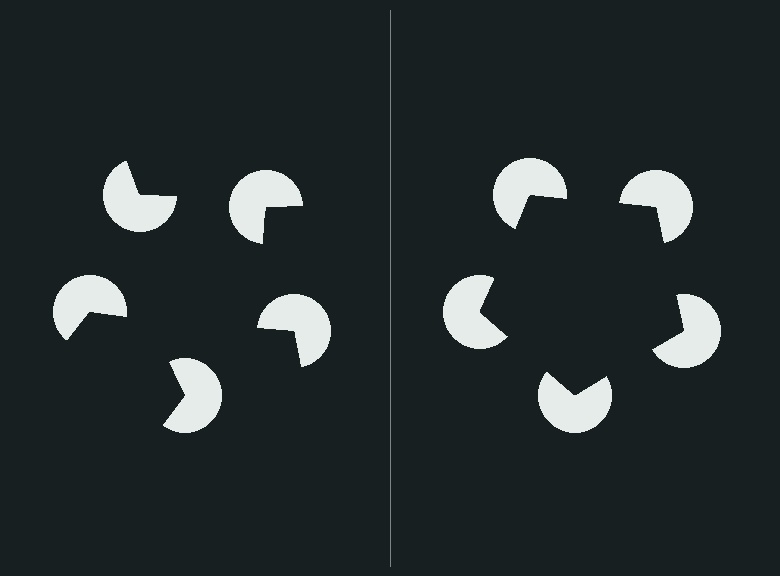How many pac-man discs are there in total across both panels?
10 — 5 on each side.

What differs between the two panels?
The pac-man discs are positioned identically on both sides; only the wedge orientations differ. On the right they align to a pentagon; on the left they are misaligned.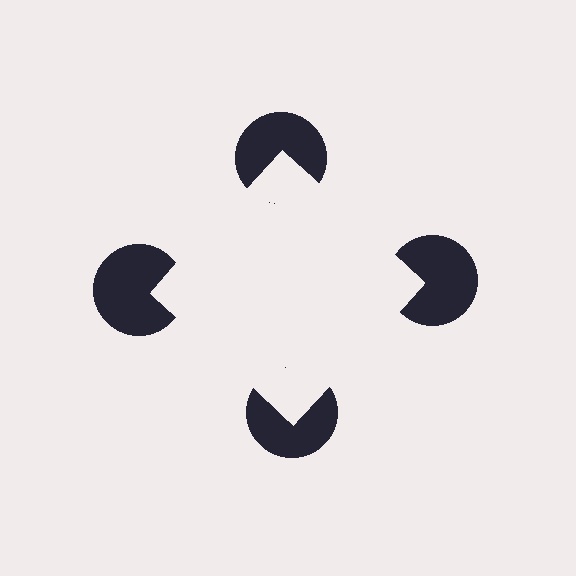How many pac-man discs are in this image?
There are 4 — one at each vertex of the illusory square.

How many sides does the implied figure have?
4 sides.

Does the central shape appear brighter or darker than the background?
It typically appears slightly brighter than the background, even though no actual brightness change is drawn.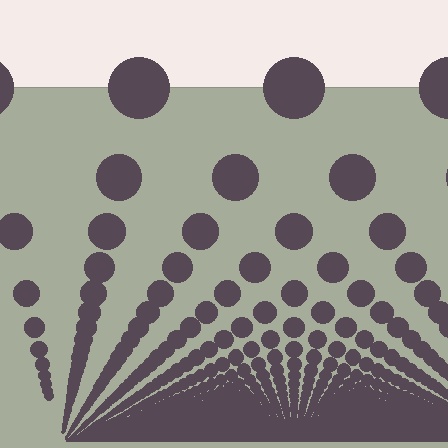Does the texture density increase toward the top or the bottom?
Density increases toward the bottom.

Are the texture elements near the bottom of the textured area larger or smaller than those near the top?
Smaller. The gradient is inverted — elements near the bottom are smaller and denser.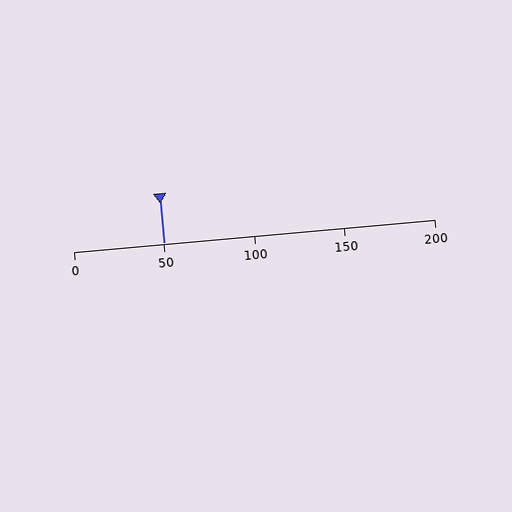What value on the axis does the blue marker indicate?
The marker indicates approximately 50.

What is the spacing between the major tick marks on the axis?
The major ticks are spaced 50 apart.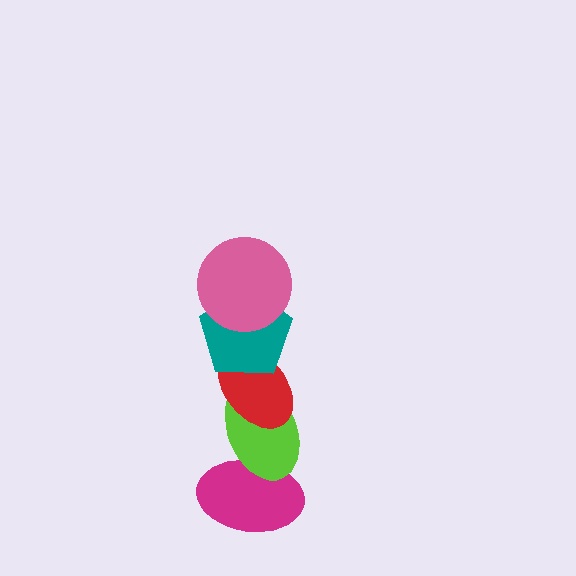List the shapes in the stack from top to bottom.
From top to bottom: the pink circle, the teal pentagon, the red ellipse, the lime ellipse, the magenta ellipse.